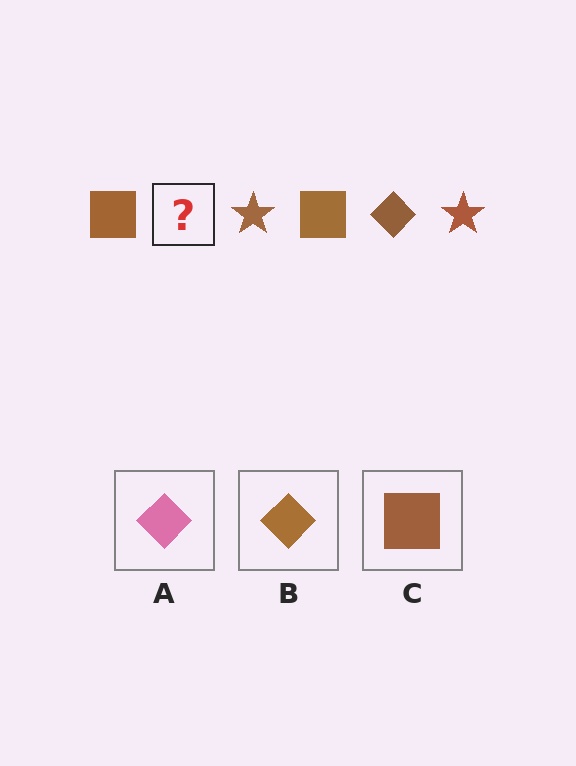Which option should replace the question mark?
Option B.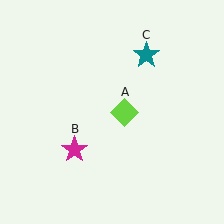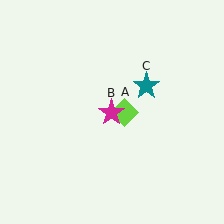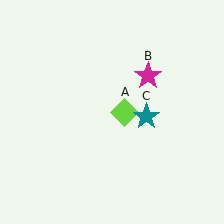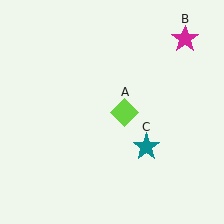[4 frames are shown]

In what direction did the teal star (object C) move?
The teal star (object C) moved down.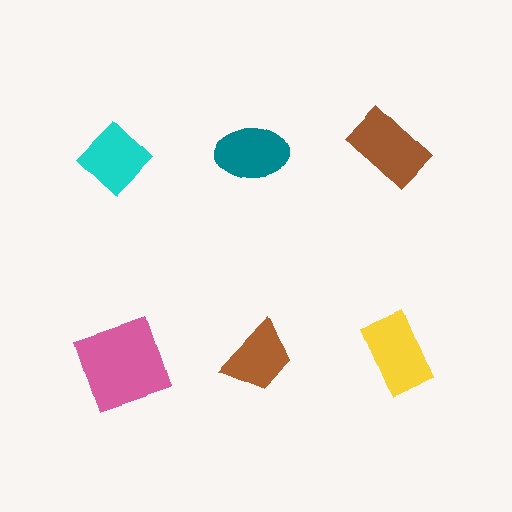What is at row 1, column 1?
A cyan diamond.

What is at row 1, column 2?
A teal ellipse.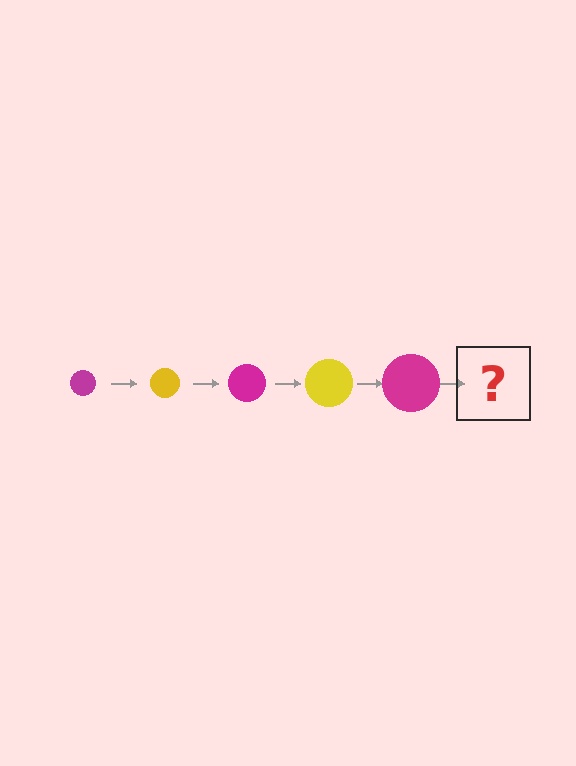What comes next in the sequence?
The next element should be a yellow circle, larger than the previous one.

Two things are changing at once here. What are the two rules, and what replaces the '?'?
The two rules are that the circle grows larger each step and the color cycles through magenta and yellow. The '?' should be a yellow circle, larger than the previous one.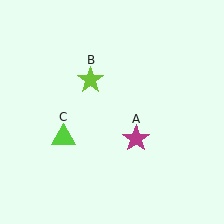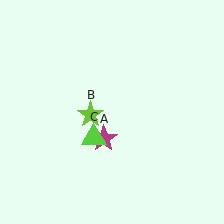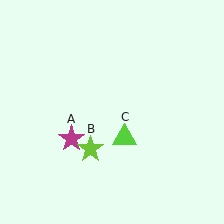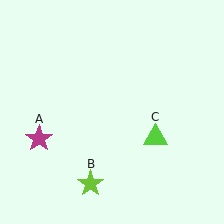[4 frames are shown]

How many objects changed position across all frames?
3 objects changed position: magenta star (object A), lime star (object B), lime triangle (object C).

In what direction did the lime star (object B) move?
The lime star (object B) moved down.